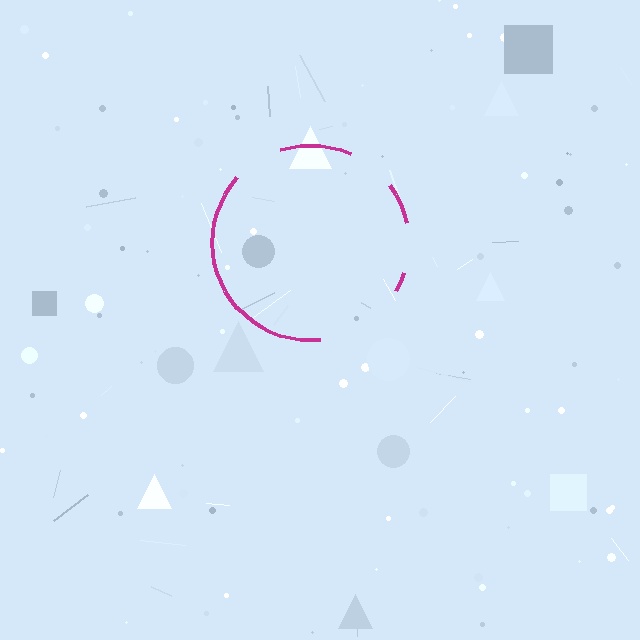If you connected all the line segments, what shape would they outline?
They would outline a circle.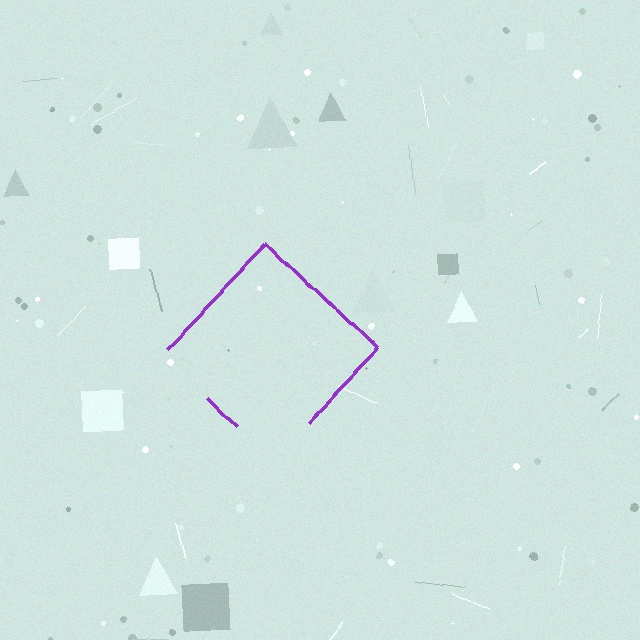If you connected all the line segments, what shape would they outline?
They would outline a diamond.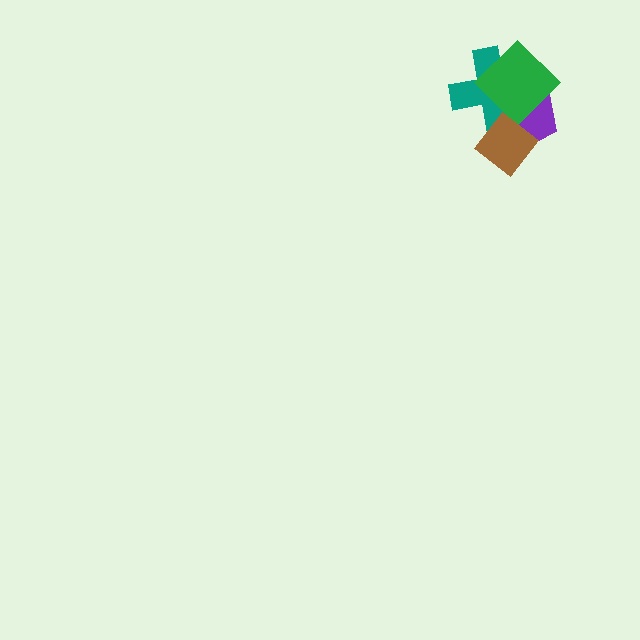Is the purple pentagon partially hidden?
Yes, it is partially covered by another shape.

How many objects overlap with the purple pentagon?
3 objects overlap with the purple pentagon.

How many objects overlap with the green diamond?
3 objects overlap with the green diamond.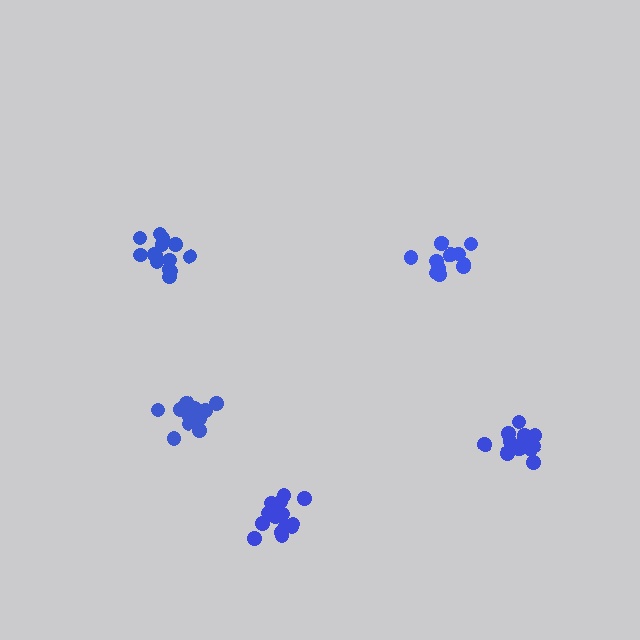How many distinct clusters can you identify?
There are 5 distinct clusters.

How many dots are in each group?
Group 1: 12 dots, Group 2: 14 dots, Group 3: 14 dots, Group 4: 16 dots, Group 5: 16 dots (72 total).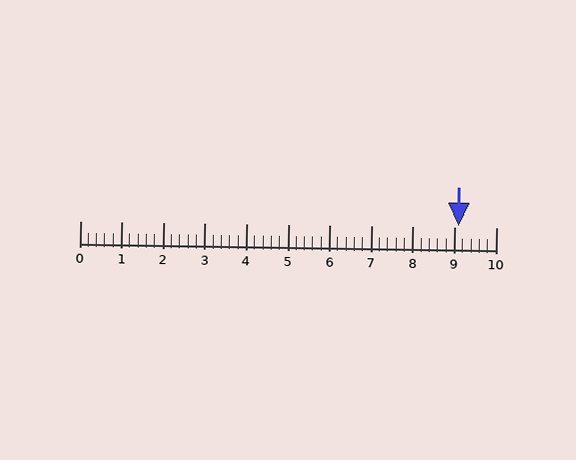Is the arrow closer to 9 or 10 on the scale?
The arrow is closer to 9.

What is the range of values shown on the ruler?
The ruler shows values from 0 to 10.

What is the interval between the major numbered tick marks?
The major tick marks are spaced 1 units apart.